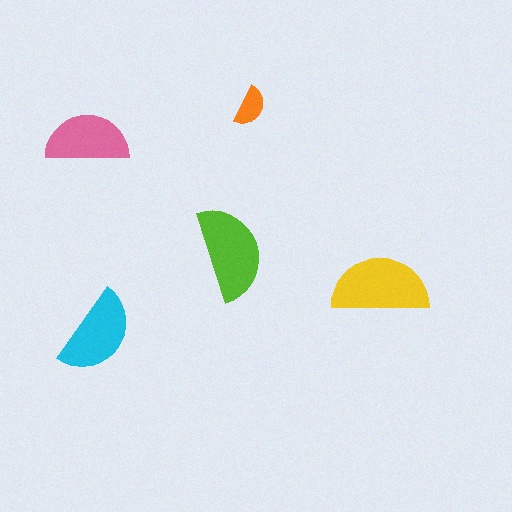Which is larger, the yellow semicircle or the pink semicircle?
The yellow one.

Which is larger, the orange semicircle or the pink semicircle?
The pink one.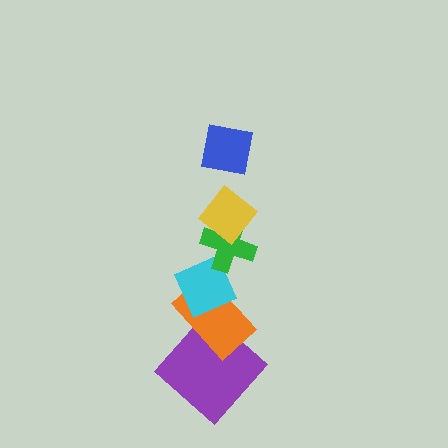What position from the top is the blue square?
The blue square is 1st from the top.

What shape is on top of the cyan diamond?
The green cross is on top of the cyan diamond.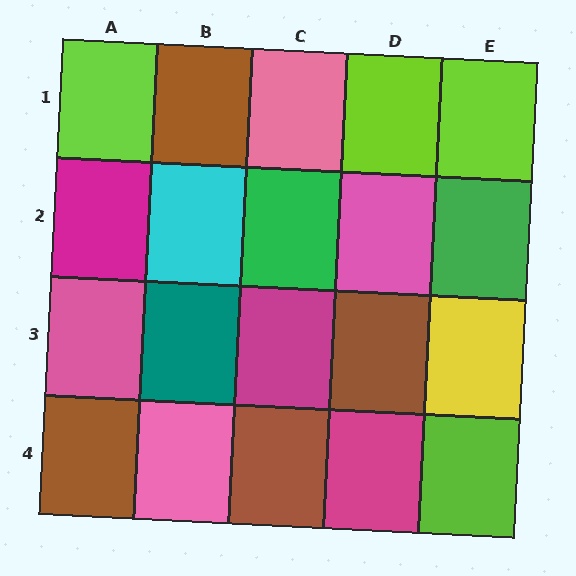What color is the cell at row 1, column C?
Pink.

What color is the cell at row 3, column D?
Brown.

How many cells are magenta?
3 cells are magenta.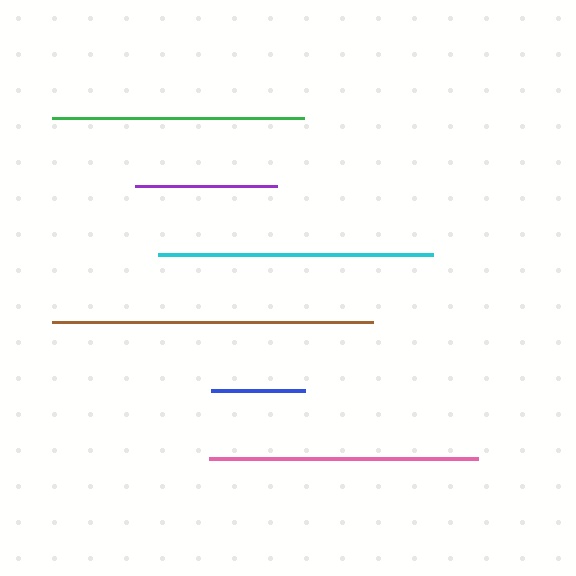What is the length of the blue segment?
The blue segment is approximately 95 pixels long.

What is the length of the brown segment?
The brown segment is approximately 322 pixels long.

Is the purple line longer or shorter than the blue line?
The purple line is longer than the blue line.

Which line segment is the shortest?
The blue line is the shortest at approximately 95 pixels.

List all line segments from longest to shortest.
From longest to shortest: brown, cyan, pink, green, purple, blue.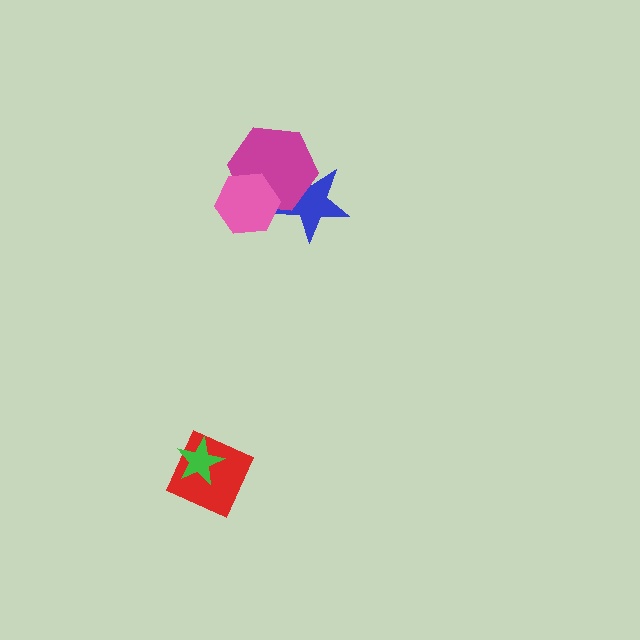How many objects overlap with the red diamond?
1 object overlaps with the red diamond.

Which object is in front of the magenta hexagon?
The pink hexagon is in front of the magenta hexagon.